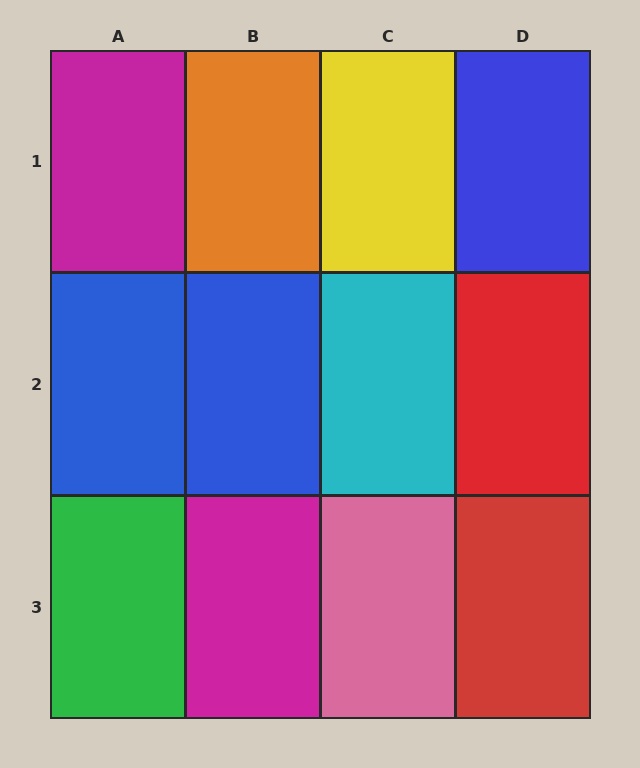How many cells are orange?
1 cell is orange.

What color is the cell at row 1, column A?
Magenta.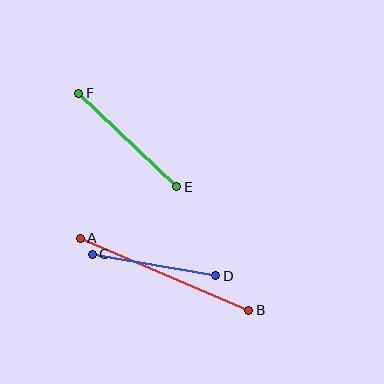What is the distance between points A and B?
The distance is approximately 183 pixels.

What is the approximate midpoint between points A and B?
The midpoint is at approximately (164, 274) pixels.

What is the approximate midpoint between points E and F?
The midpoint is at approximately (128, 140) pixels.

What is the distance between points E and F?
The distance is approximately 135 pixels.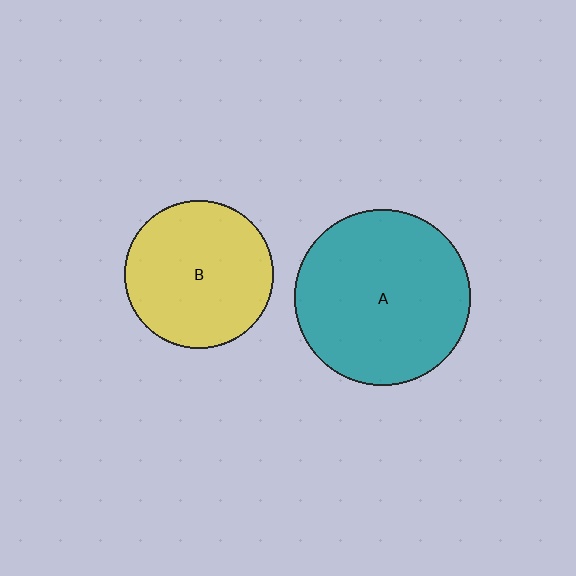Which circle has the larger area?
Circle A (teal).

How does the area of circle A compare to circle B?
Approximately 1.4 times.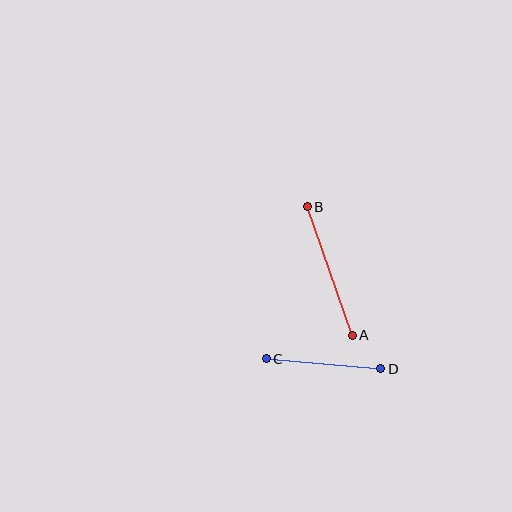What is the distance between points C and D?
The distance is approximately 115 pixels.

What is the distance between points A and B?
The distance is approximately 136 pixels.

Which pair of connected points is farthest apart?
Points A and B are farthest apart.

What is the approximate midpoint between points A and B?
The midpoint is at approximately (330, 271) pixels.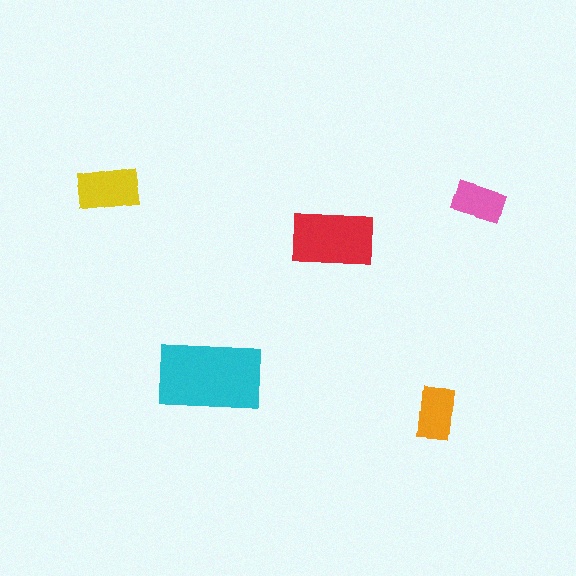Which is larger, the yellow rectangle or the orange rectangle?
The yellow one.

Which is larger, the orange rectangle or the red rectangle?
The red one.